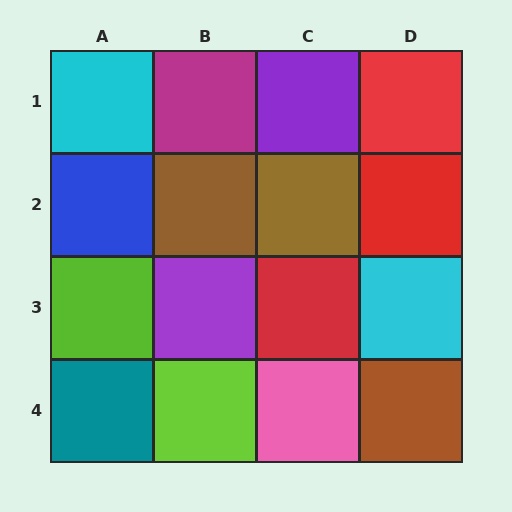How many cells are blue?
1 cell is blue.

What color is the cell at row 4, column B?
Lime.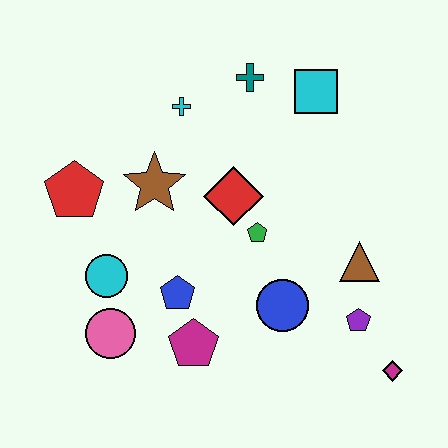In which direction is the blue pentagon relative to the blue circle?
The blue pentagon is to the left of the blue circle.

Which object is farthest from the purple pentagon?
The red pentagon is farthest from the purple pentagon.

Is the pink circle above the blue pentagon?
No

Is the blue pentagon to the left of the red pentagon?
No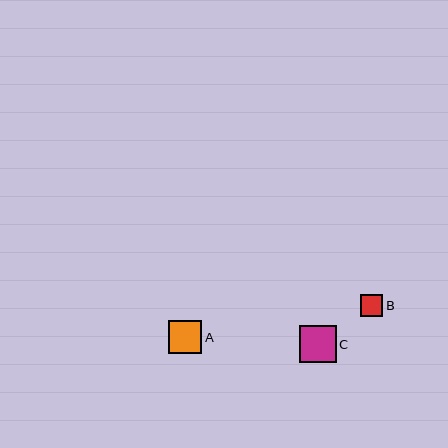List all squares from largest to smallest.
From largest to smallest: C, A, B.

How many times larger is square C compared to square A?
Square C is approximately 1.1 times the size of square A.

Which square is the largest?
Square C is the largest with a size of approximately 37 pixels.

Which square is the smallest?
Square B is the smallest with a size of approximately 22 pixels.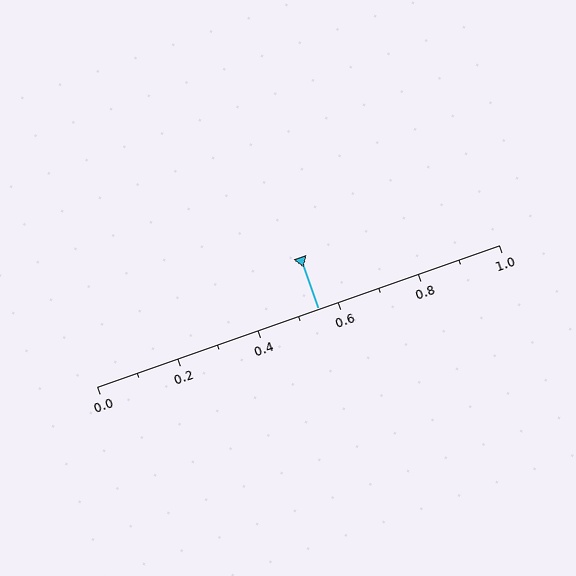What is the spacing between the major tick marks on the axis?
The major ticks are spaced 0.2 apart.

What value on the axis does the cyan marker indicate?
The marker indicates approximately 0.55.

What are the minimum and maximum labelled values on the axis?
The axis runs from 0.0 to 1.0.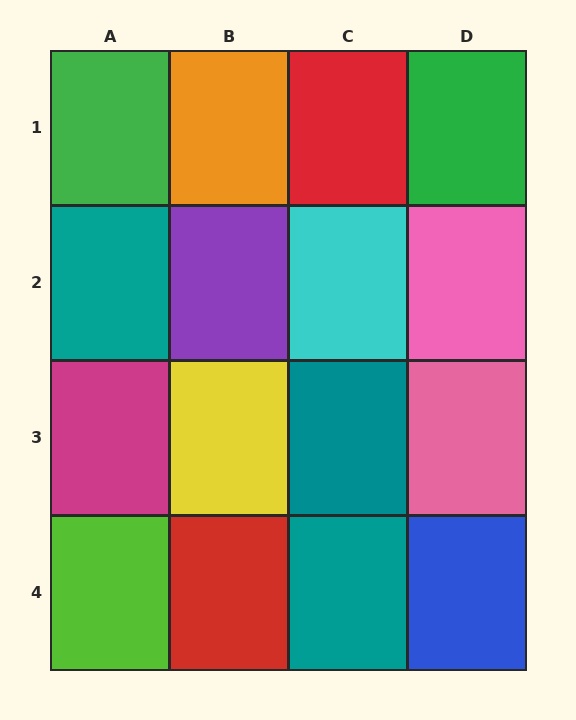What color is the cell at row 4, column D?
Blue.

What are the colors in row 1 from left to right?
Green, orange, red, green.